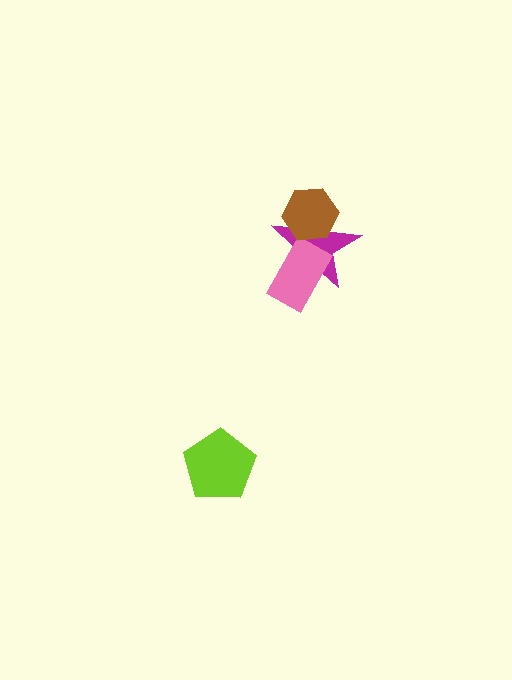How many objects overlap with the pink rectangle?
1 object overlaps with the pink rectangle.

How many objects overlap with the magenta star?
2 objects overlap with the magenta star.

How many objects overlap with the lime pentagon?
0 objects overlap with the lime pentagon.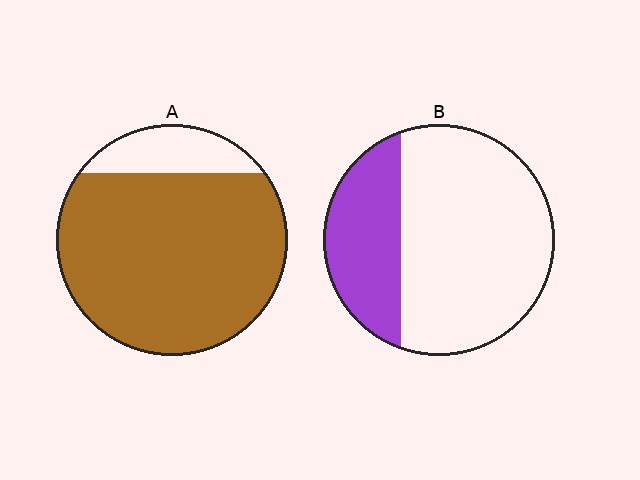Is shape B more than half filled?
No.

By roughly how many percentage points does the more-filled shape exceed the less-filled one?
By roughly 55 percentage points (A over B).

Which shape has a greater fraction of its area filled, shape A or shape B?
Shape A.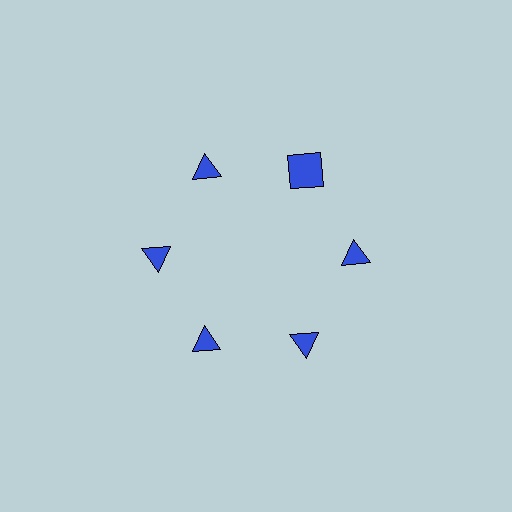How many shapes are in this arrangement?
There are 6 shapes arranged in a ring pattern.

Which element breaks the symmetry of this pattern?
The blue square at roughly the 1 o'clock position breaks the symmetry. All other shapes are blue triangles.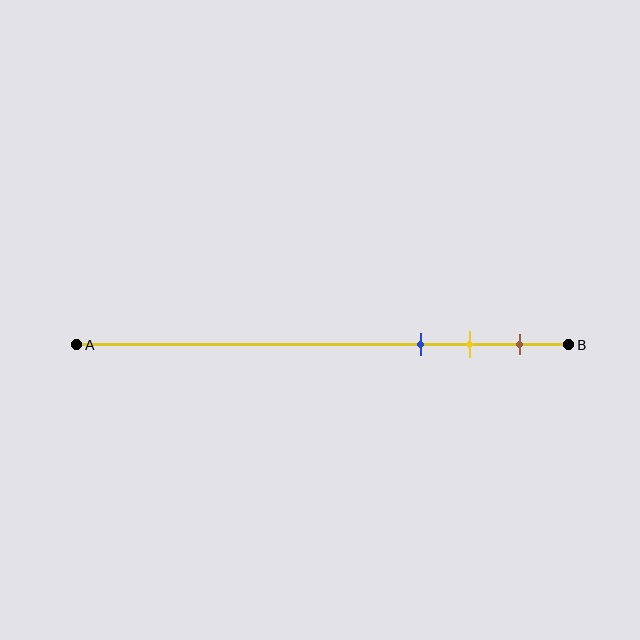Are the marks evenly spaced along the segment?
Yes, the marks are approximately evenly spaced.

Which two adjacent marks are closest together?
The yellow and brown marks are the closest adjacent pair.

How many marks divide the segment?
There are 3 marks dividing the segment.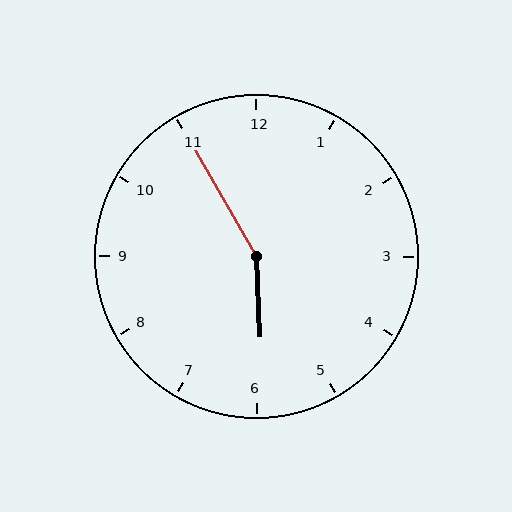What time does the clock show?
5:55.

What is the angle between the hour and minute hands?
Approximately 152 degrees.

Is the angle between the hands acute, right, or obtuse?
It is obtuse.